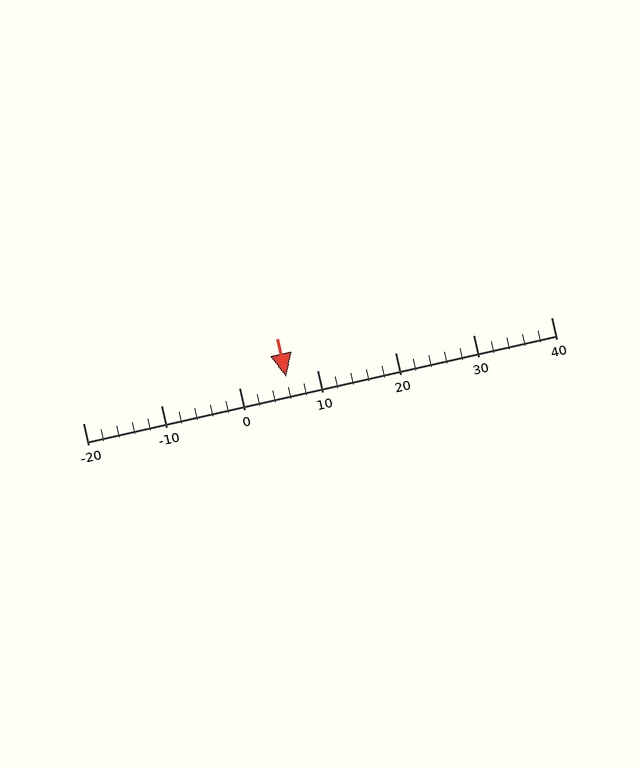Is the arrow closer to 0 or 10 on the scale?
The arrow is closer to 10.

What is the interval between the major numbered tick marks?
The major tick marks are spaced 10 units apart.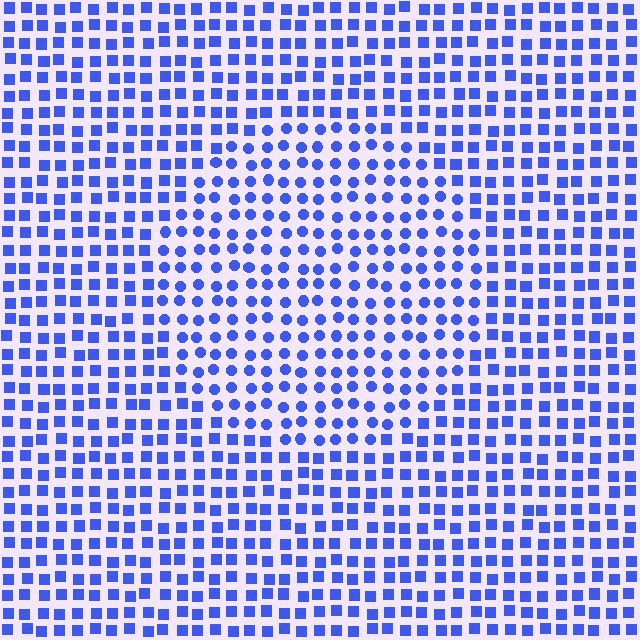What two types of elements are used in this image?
The image uses circles inside the circle region and squares outside it.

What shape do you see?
I see a circle.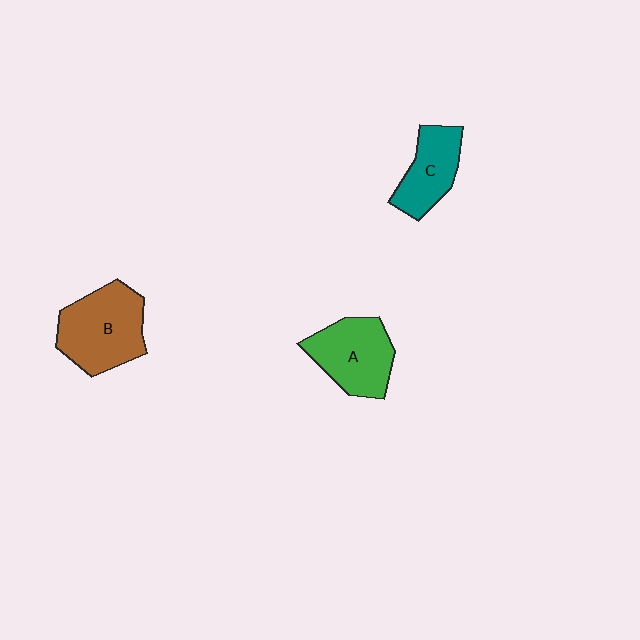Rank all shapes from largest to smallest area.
From largest to smallest: B (brown), A (green), C (teal).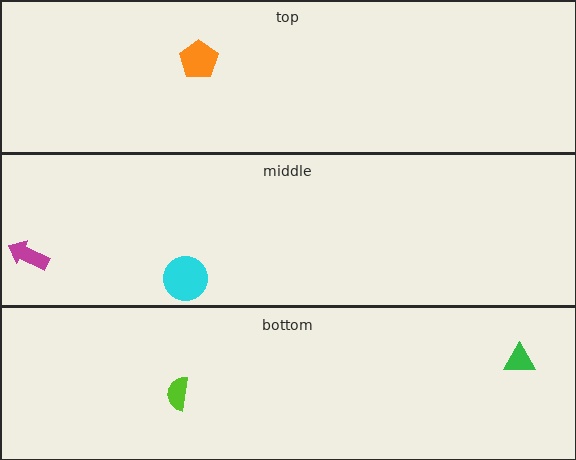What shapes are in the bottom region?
The green triangle, the lime semicircle.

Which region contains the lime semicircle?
The bottom region.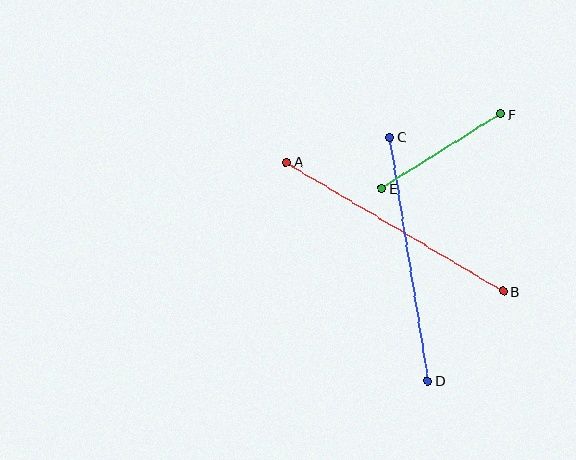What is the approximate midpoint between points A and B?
The midpoint is at approximately (395, 227) pixels.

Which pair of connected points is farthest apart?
Points A and B are farthest apart.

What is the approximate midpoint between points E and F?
The midpoint is at approximately (441, 151) pixels.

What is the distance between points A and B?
The distance is approximately 252 pixels.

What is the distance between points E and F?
The distance is approximately 140 pixels.